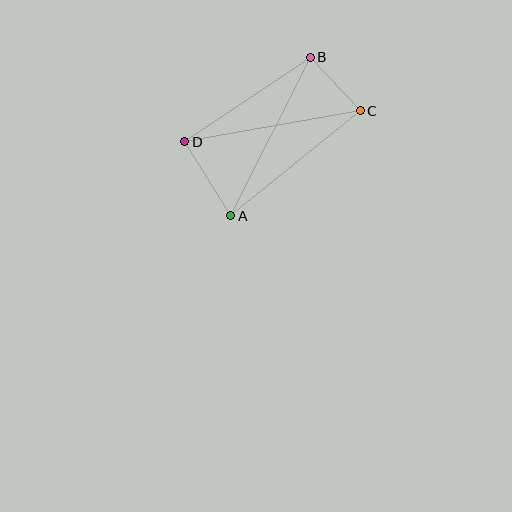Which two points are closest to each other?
Points B and C are closest to each other.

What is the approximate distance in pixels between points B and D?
The distance between B and D is approximately 151 pixels.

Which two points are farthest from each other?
Points C and D are farthest from each other.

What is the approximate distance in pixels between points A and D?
The distance between A and D is approximately 87 pixels.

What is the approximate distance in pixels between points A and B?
The distance between A and B is approximately 177 pixels.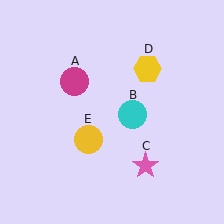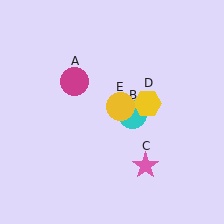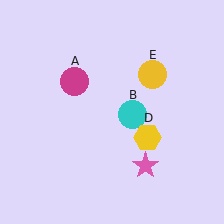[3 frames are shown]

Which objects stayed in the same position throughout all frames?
Magenta circle (object A) and cyan circle (object B) and pink star (object C) remained stationary.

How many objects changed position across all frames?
2 objects changed position: yellow hexagon (object D), yellow circle (object E).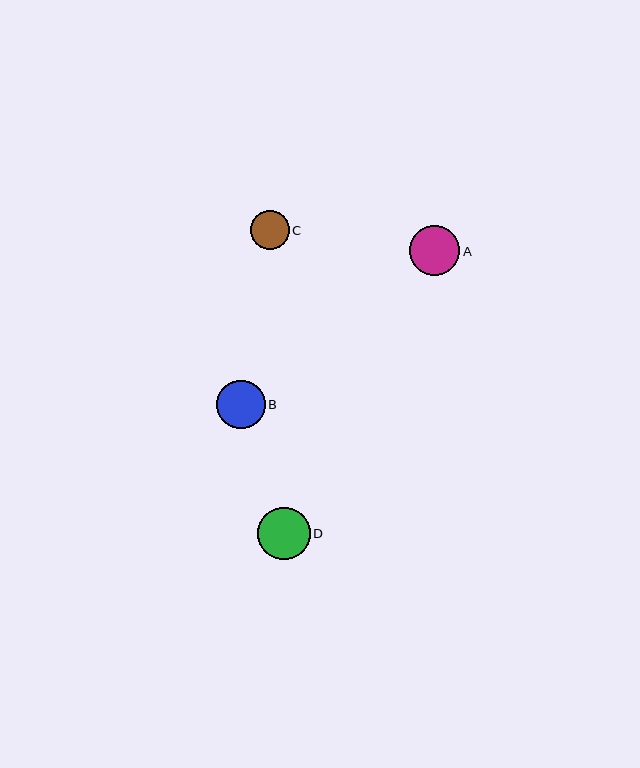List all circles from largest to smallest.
From largest to smallest: D, A, B, C.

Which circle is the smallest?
Circle C is the smallest with a size of approximately 39 pixels.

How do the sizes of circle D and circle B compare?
Circle D and circle B are approximately the same size.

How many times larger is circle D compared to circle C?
Circle D is approximately 1.3 times the size of circle C.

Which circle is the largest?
Circle D is the largest with a size of approximately 52 pixels.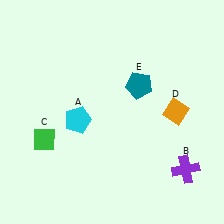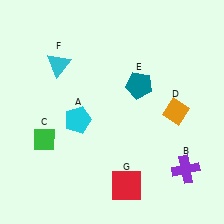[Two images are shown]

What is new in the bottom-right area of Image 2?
A red square (G) was added in the bottom-right area of Image 2.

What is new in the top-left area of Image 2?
A cyan triangle (F) was added in the top-left area of Image 2.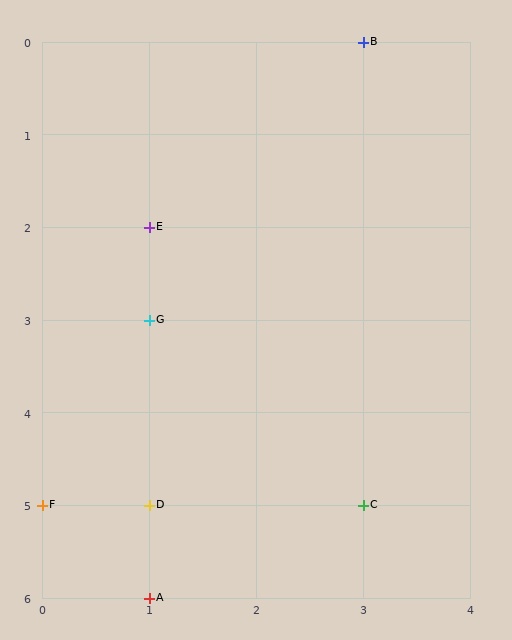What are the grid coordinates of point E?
Point E is at grid coordinates (1, 2).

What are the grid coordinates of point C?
Point C is at grid coordinates (3, 5).